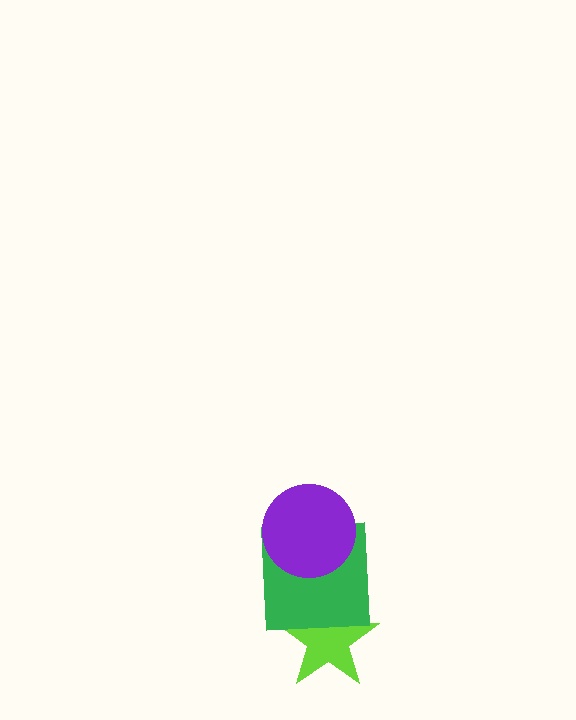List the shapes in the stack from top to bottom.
From top to bottom: the purple circle, the green square, the lime star.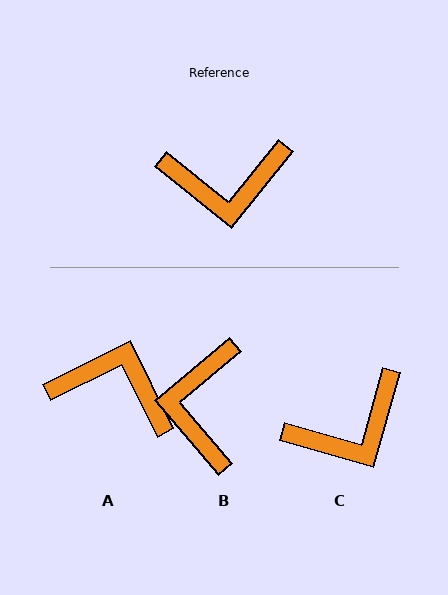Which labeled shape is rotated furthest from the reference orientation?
A, about 155 degrees away.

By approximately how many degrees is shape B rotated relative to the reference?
Approximately 101 degrees clockwise.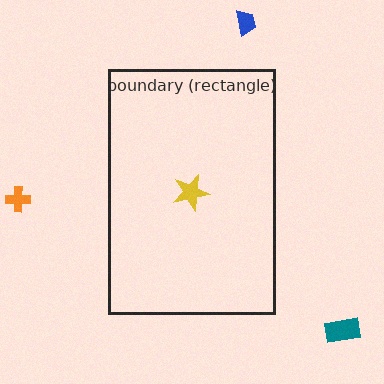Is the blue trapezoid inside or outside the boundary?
Outside.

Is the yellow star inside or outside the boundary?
Inside.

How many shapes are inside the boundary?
1 inside, 3 outside.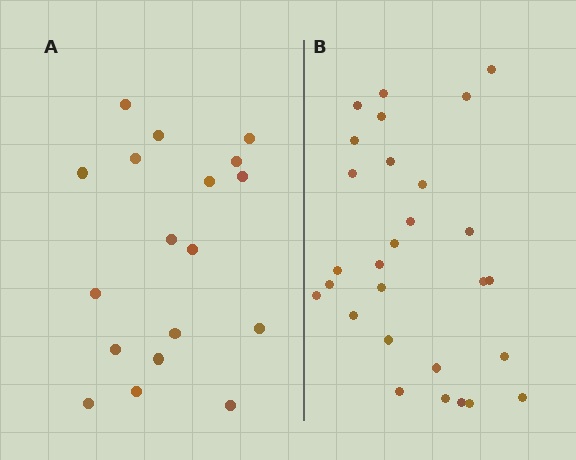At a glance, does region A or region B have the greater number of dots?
Region B (the right region) has more dots.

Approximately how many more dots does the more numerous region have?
Region B has roughly 10 or so more dots than region A.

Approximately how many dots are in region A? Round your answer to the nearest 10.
About 20 dots. (The exact count is 18, which rounds to 20.)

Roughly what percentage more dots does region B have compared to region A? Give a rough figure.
About 55% more.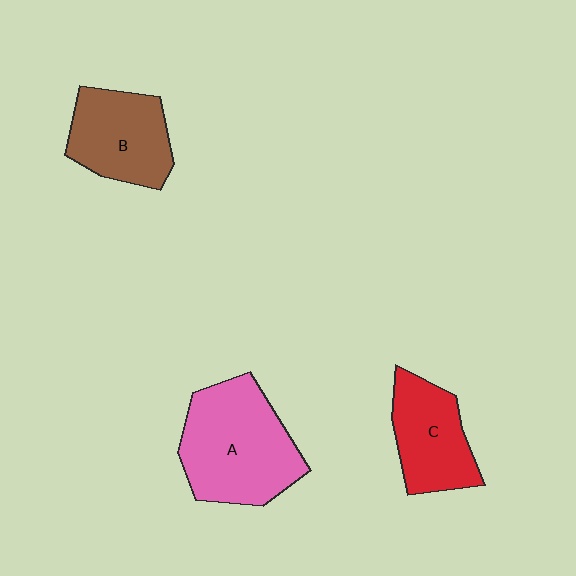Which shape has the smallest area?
Shape C (red).